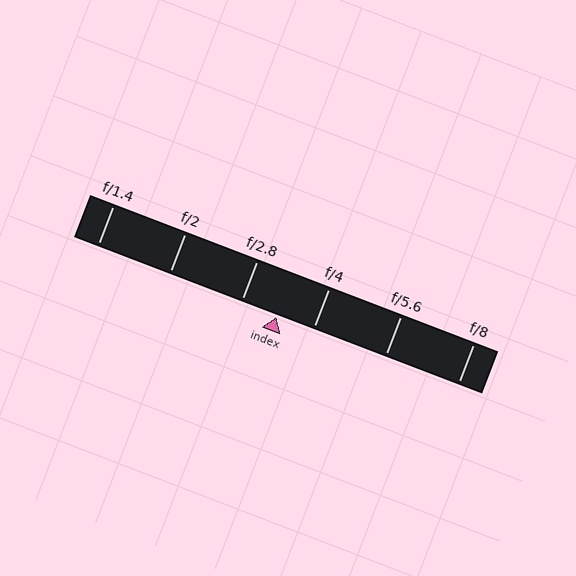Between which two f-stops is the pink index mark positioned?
The index mark is between f/2.8 and f/4.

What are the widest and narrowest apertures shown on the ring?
The widest aperture shown is f/1.4 and the narrowest is f/8.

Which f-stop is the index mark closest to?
The index mark is closest to f/2.8.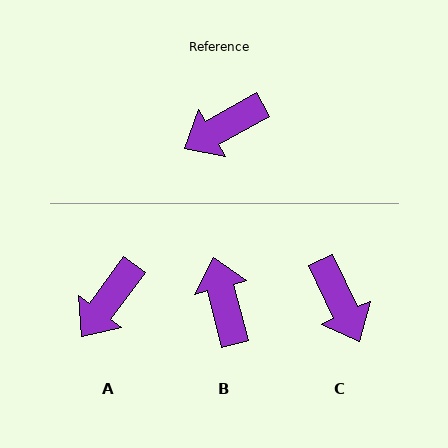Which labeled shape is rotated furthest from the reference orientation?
B, about 105 degrees away.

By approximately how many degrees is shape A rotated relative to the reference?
Approximately 24 degrees counter-clockwise.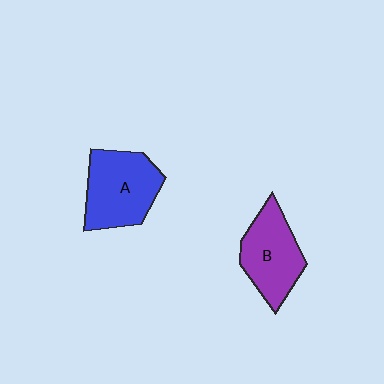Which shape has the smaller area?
Shape B (purple).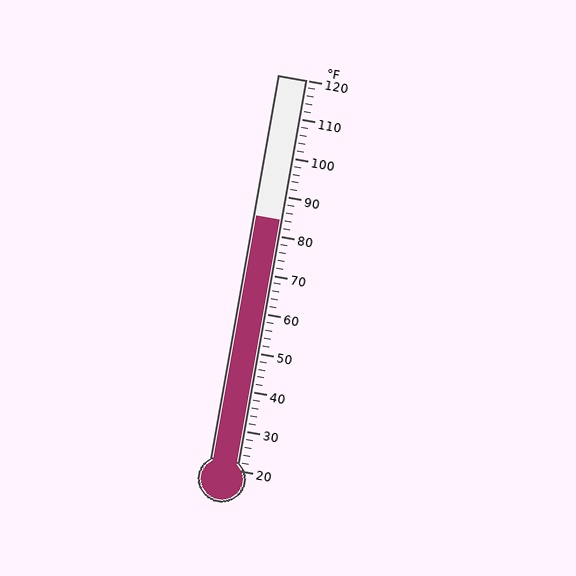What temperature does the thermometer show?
The thermometer shows approximately 84°F.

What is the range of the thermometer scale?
The thermometer scale ranges from 20°F to 120°F.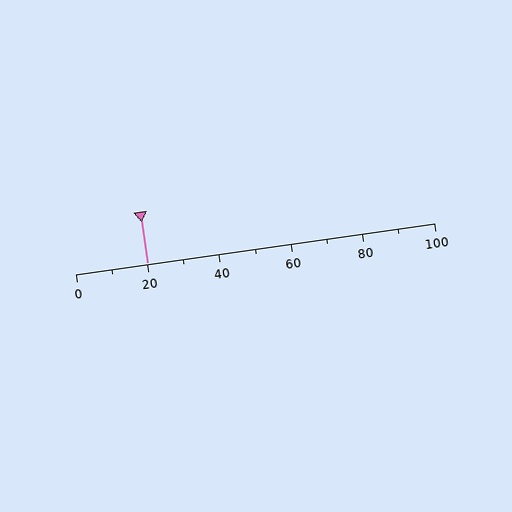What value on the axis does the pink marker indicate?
The marker indicates approximately 20.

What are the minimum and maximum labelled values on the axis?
The axis runs from 0 to 100.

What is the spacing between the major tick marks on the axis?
The major ticks are spaced 20 apart.